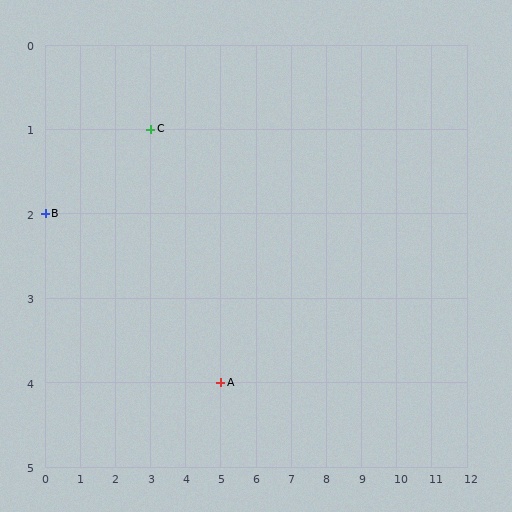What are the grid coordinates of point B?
Point B is at grid coordinates (0, 2).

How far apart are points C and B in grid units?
Points C and B are 3 columns and 1 row apart (about 3.2 grid units diagonally).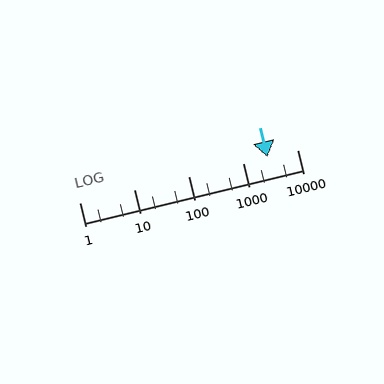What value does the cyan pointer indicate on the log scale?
The pointer indicates approximately 2900.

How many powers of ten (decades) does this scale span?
The scale spans 4 decades, from 1 to 10000.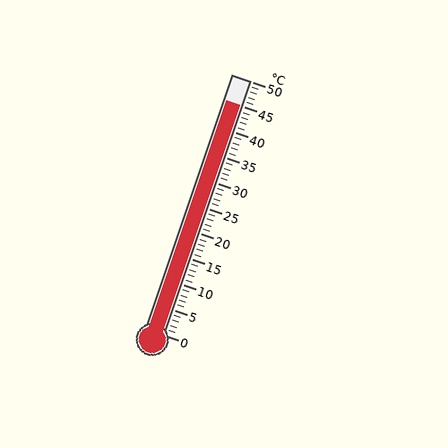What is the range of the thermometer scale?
The thermometer scale ranges from 0°C to 50°C.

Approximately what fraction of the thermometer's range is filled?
The thermometer is filled to approximately 90% of its range.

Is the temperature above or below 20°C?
The temperature is above 20°C.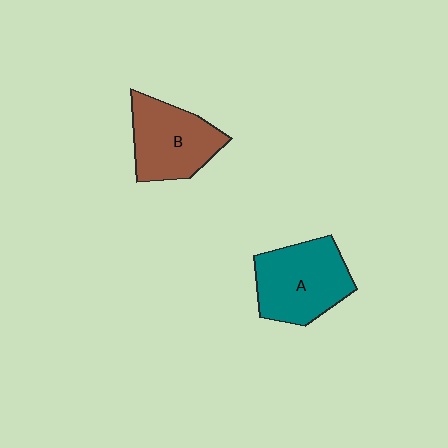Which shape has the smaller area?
Shape B (brown).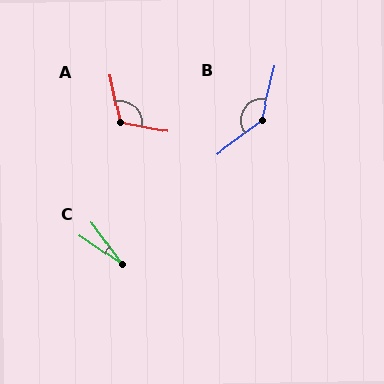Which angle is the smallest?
C, at approximately 20 degrees.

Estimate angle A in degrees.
Approximately 114 degrees.